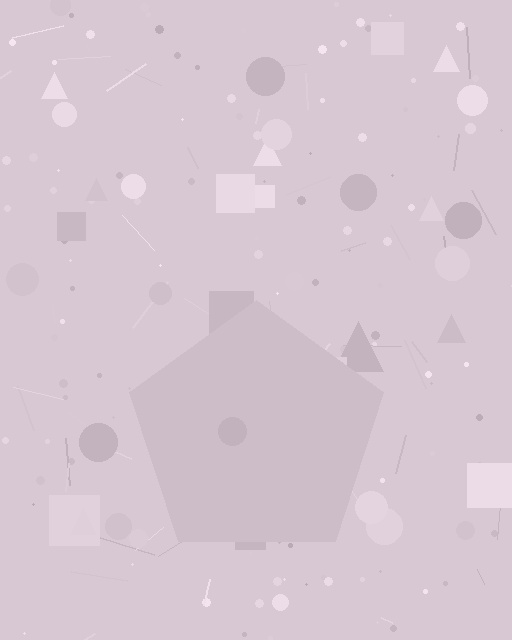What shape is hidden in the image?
A pentagon is hidden in the image.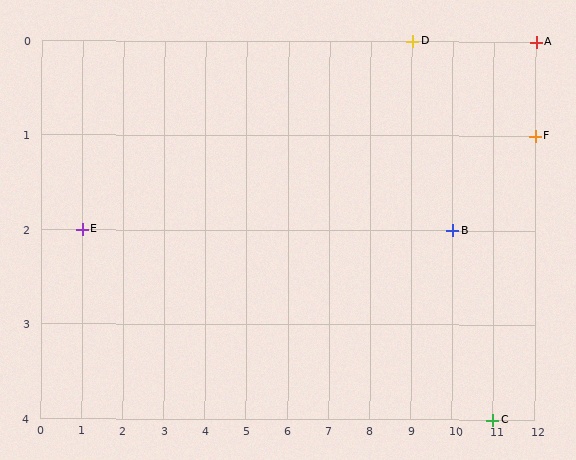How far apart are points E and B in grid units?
Points E and B are 9 columns apart.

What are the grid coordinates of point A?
Point A is at grid coordinates (12, 0).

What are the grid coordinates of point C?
Point C is at grid coordinates (11, 4).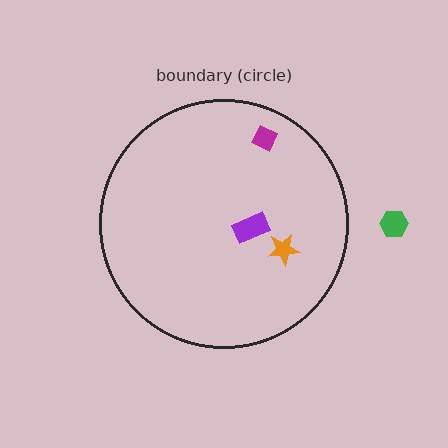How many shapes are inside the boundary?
3 inside, 1 outside.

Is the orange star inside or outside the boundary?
Inside.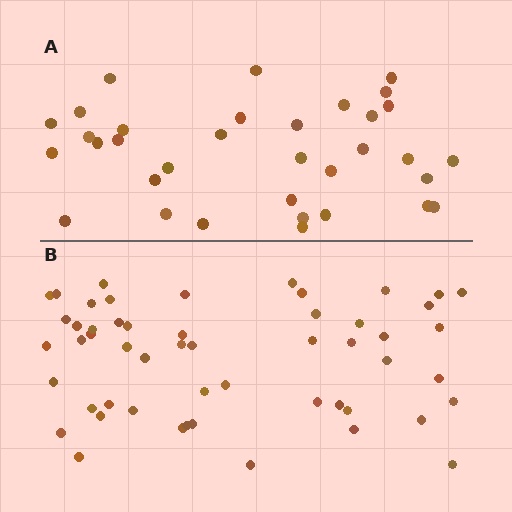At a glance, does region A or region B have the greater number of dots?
Region B (the bottom region) has more dots.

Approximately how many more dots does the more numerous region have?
Region B has approximately 20 more dots than region A.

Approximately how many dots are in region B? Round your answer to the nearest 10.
About 50 dots. (The exact count is 53, which rounds to 50.)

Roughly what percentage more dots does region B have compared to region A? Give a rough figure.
About 55% more.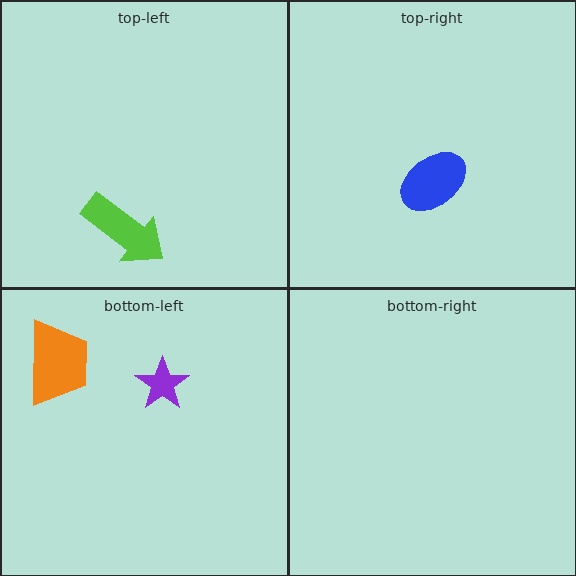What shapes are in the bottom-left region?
The orange trapezoid, the purple star.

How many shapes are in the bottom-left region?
2.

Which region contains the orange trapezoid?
The bottom-left region.